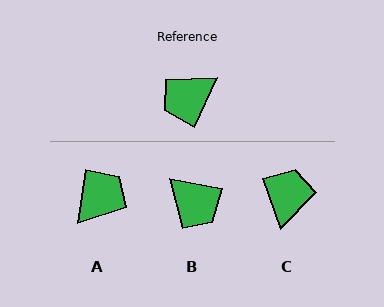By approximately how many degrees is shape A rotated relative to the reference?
Approximately 164 degrees clockwise.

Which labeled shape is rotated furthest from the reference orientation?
A, about 164 degrees away.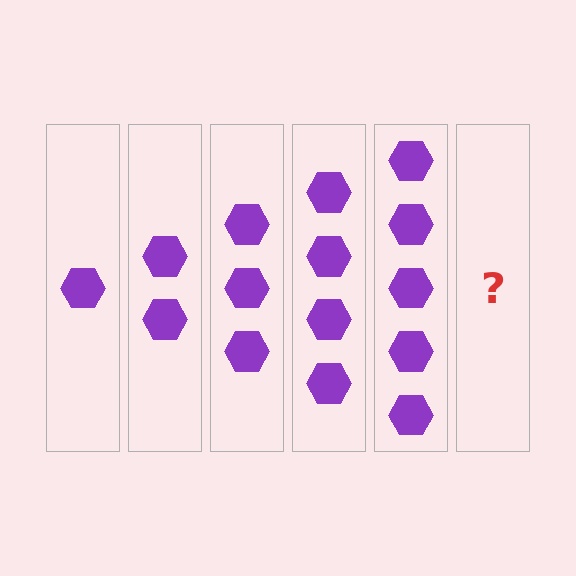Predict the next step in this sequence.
The next step is 6 hexagons.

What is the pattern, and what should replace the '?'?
The pattern is that each step adds one more hexagon. The '?' should be 6 hexagons.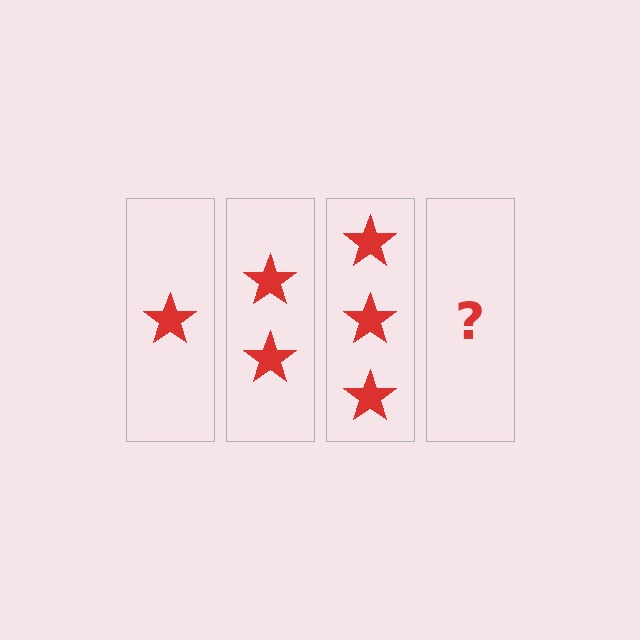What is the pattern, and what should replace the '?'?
The pattern is that each step adds one more star. The '?' should be 4 stars.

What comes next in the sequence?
The next element should be 4 stars.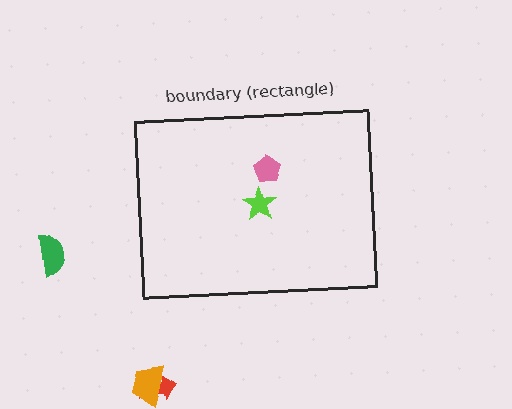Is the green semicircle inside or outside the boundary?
Outside.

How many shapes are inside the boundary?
2 inside, 3 outside.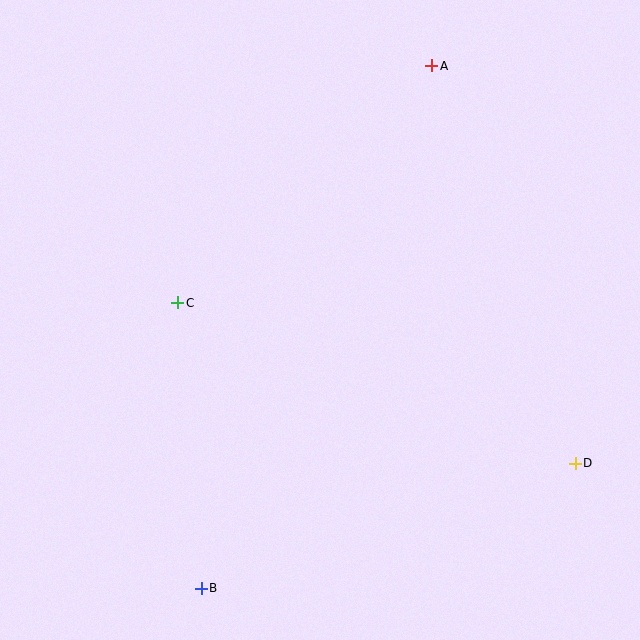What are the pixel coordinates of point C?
Point C is at (178, 303).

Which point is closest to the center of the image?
Point C at (178, 303) is closest to the center.